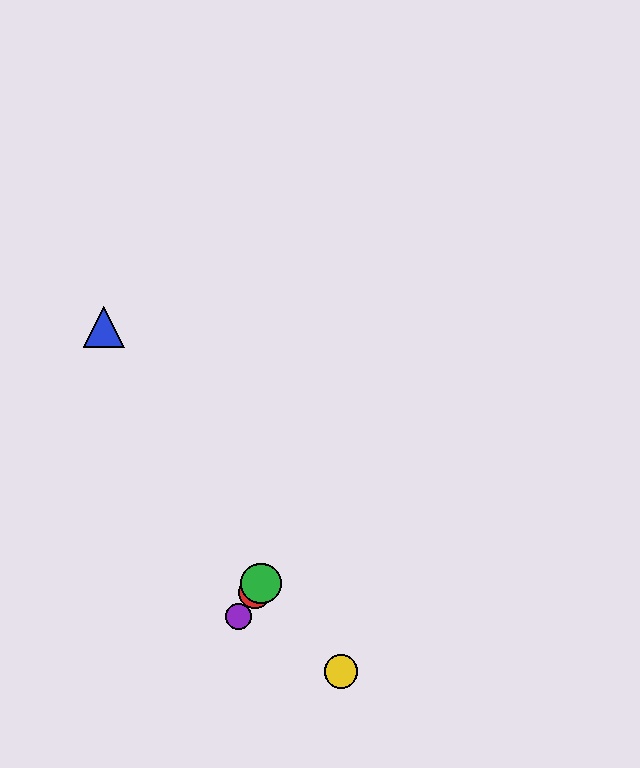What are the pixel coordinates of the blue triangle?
The blue triangle is at (104, 327).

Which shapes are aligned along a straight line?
The red circle, the green circle, the purple circle are aligned along a straight line.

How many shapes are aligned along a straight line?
3 shapes (the red circle, the green circle, the purple circle) are aligned along a straight line.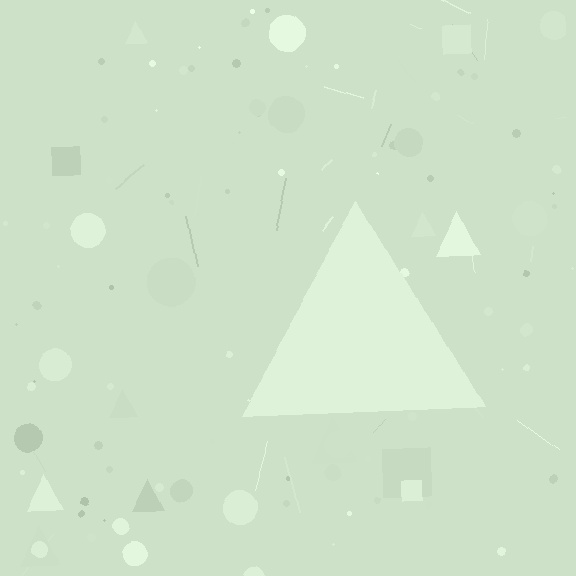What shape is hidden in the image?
A triangle is hidden in the image.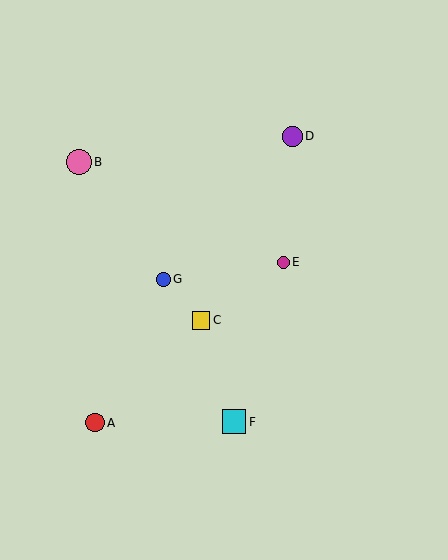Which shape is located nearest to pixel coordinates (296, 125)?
The purple circle (labeled D) at (293, 136) is nearest to that location.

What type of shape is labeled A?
Shape A is a red circle.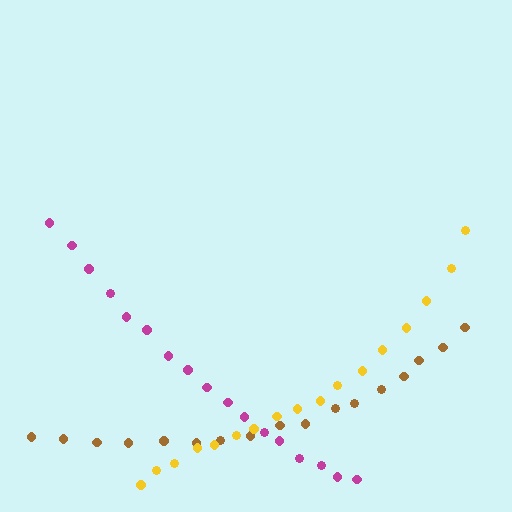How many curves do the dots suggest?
There are 3 distinct paths.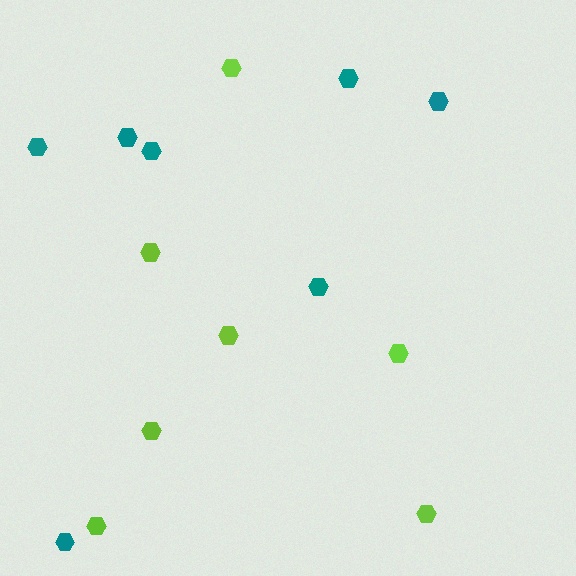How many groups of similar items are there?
There are 2 groups: one group of lime hexagons (7) and one group of teal hexagons (7).